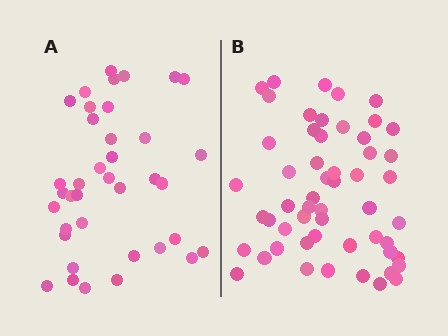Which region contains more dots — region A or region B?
Region B (the right region) has more dots.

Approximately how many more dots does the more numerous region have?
Region B has approximately 15 more dots than region A.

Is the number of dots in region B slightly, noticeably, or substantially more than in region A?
Region B has noticeably more, but not dramatically so. The ratio is roughly 1.4 to 1.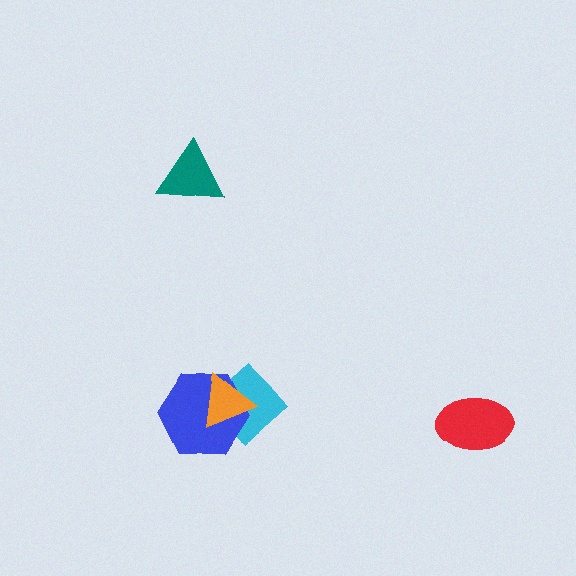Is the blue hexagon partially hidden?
Yes, it is partially covered by another shape.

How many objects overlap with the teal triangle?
0 objects overlap with the teal triangle.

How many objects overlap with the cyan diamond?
2 objects overlap with the cyan diamond.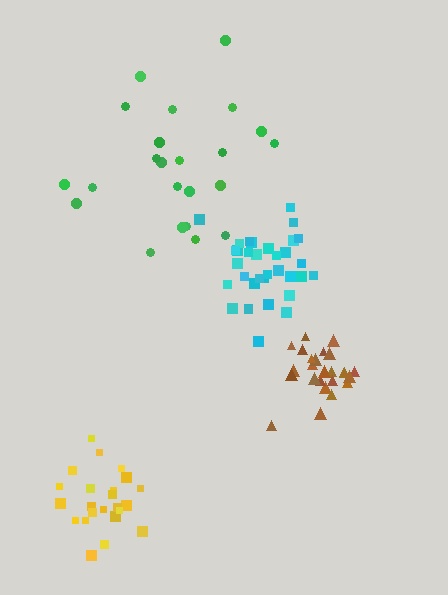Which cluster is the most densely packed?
Brown.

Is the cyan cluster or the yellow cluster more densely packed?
Cyan.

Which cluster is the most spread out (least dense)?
Green.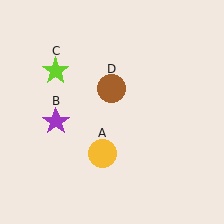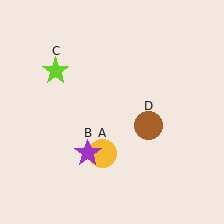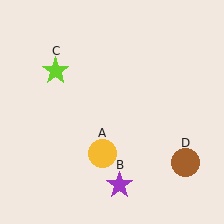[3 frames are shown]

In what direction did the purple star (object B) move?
The purple star (object B) moved down and to the right.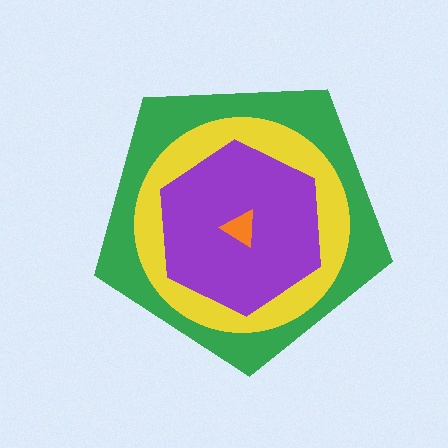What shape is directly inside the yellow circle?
The purple hexagon.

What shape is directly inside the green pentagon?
The yellow circle.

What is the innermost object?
The orange triangle.